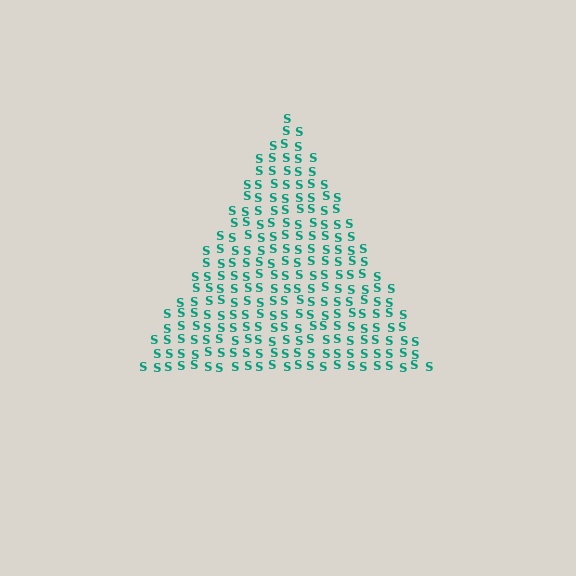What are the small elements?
The small elements are letter S's.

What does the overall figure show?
The overall figure shows a triangle.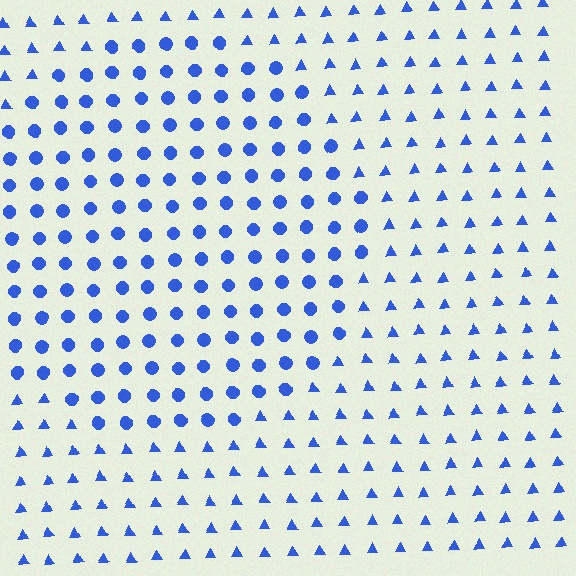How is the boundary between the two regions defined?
The boundary is defined by a change in element shape: circles inside vs. triangles outside. All elements share the same color and spacing.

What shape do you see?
I see a circle.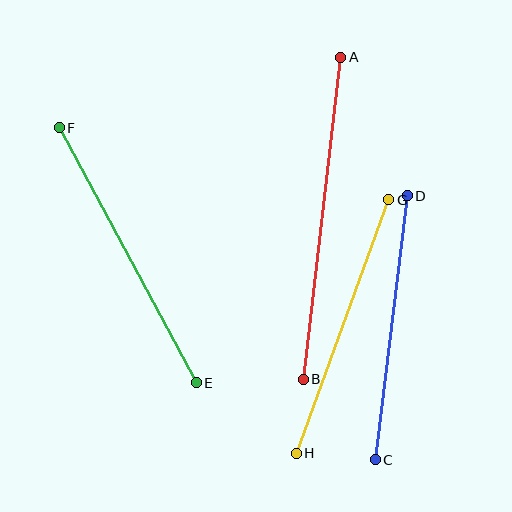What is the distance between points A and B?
The distance is approximately 324 pixels.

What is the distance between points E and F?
The distance is approximately 289 pixels.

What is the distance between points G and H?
The distance is approximately 269 pixels.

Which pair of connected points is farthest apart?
Points A and B are farthest apart.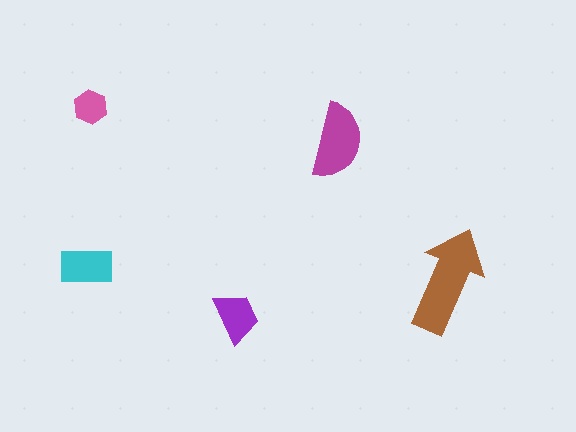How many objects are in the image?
There are 5 objects in the image.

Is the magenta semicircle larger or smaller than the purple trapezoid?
Larger.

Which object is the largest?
The brown arrow.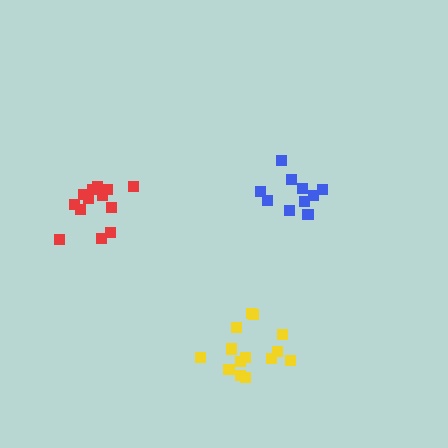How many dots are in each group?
Group 1: 10 dots, Group 2: 13 dots, Group 3: 14 dots (37 total).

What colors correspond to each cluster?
The clusters are colored: blue, red, yellow.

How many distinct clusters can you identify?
There are 3 distinct clusters.